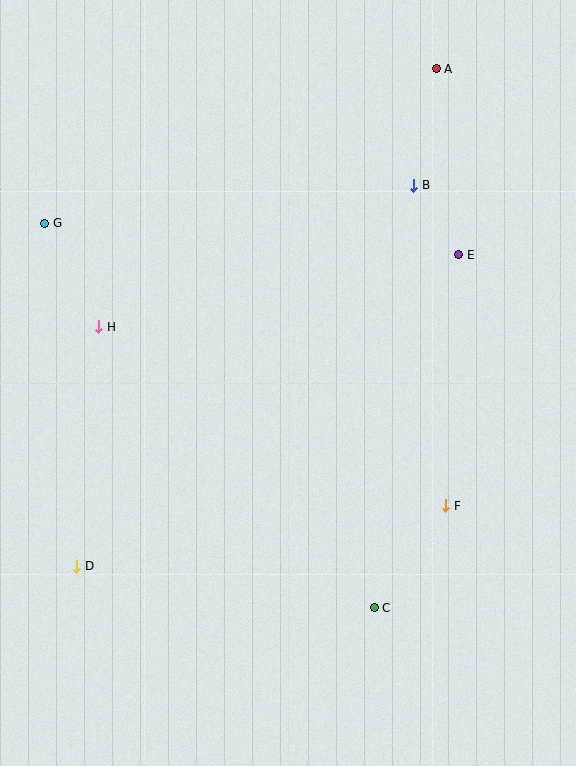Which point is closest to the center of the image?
Point H at (99, 327) is closest to the center.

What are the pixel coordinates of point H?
Point H is at (99, 327).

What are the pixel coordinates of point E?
Point E is at (459, 255).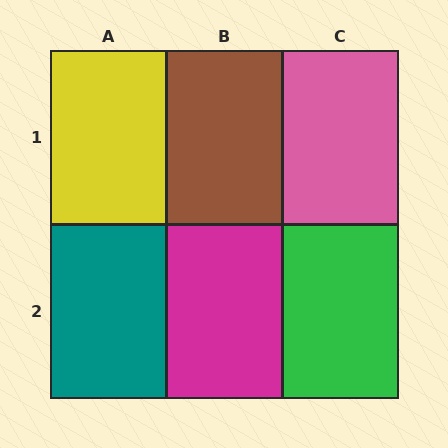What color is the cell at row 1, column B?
Brown.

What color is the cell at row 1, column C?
Pink.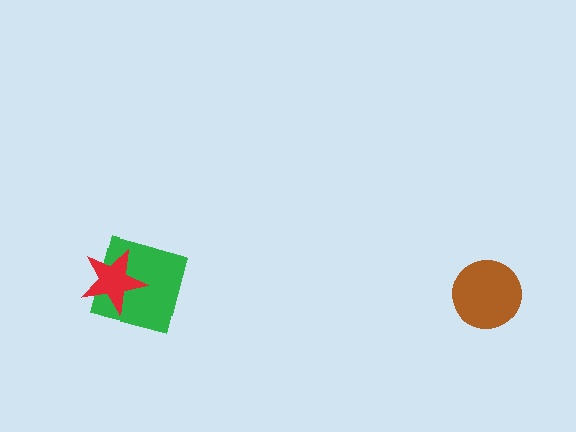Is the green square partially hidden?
Yes, it is partially covered by another shape.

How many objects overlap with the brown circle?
0 objects overlap with the brown circle.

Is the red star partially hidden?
No, no other shape covers it.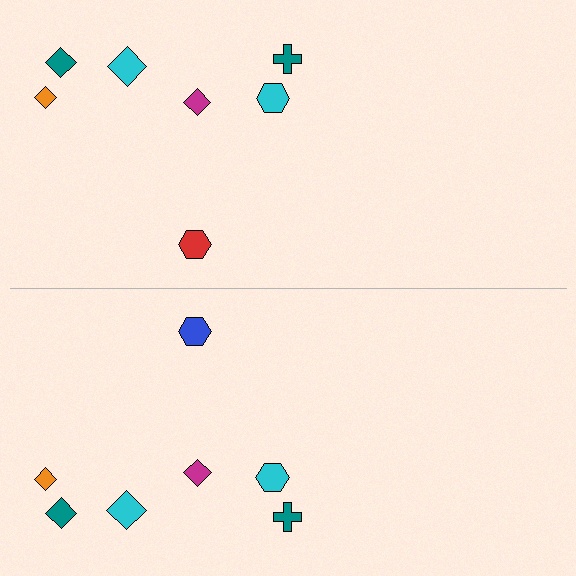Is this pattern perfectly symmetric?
No, the pattern is not perfectly symmetric. The blue hexagon on the bottom side breaks the symmetry — its mirror counterpart is red.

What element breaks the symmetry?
The blue hexagon on the bottom side breaks the symmetry — its mirror counterpart is red.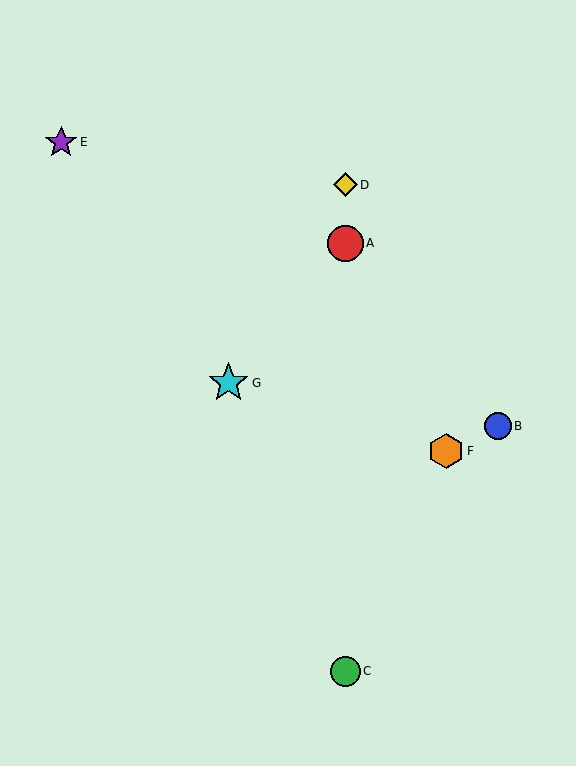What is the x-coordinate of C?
Object C is at x≈345.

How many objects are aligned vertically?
3 objects (A, C, D) are aligned vertically.